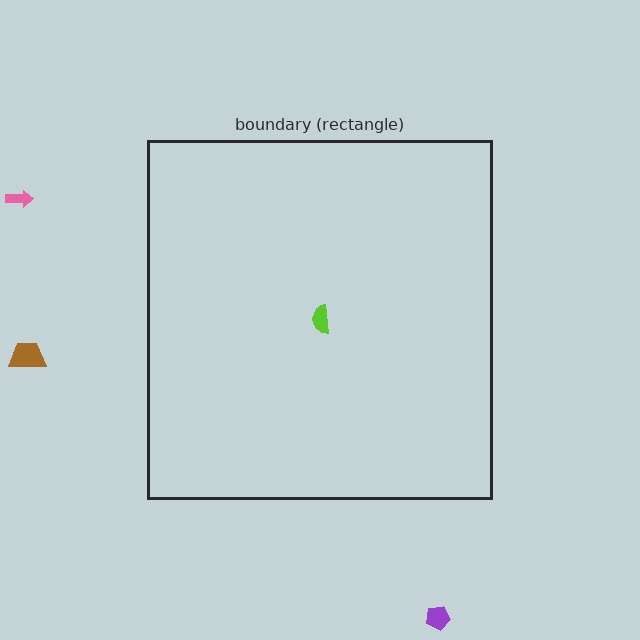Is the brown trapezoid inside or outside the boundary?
Outside.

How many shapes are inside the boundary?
1 inside, 3 outside.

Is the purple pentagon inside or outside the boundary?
Outside.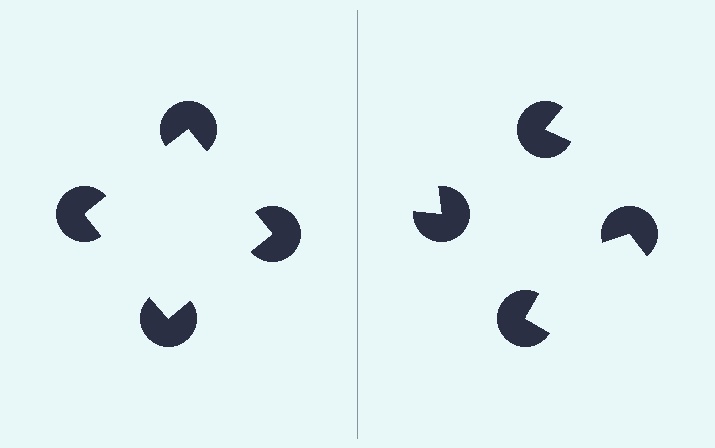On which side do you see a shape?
An illusory square appears on the left side. On the right side the wedge cuts are rotated, so no coherent shape forms.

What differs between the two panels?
The pac-man discs are positioned identically on both sides; only the wedge orientations differ. On the left they align to a square; on the right they are misaligned.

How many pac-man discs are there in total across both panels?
8 — 4 on each side.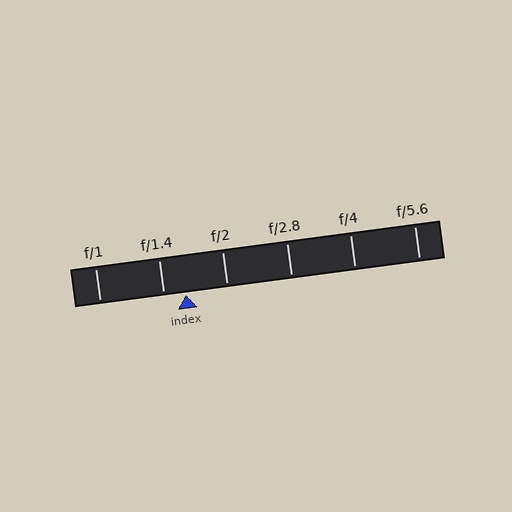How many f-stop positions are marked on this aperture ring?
There are 6 f-stop positions marked.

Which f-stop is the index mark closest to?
The index mark is closest to f/1.4.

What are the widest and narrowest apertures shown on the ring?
The widest aperture shown is f/1 and the narrowest is f/5.6.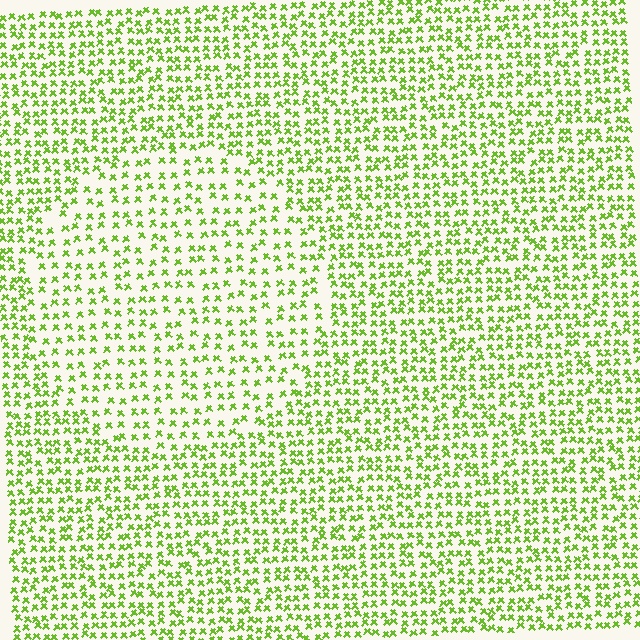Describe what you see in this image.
The image contains small lime elements arranged at two different densities. A circle-shaped region is visible where the elements are less densely packed than the surrounding area.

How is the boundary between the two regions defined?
The boundary is defined by a change in element density (approximately 1.6x ratio). All elements are the same color, size, and shape.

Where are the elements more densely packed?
The elements are more densely packed outside the circle boundary.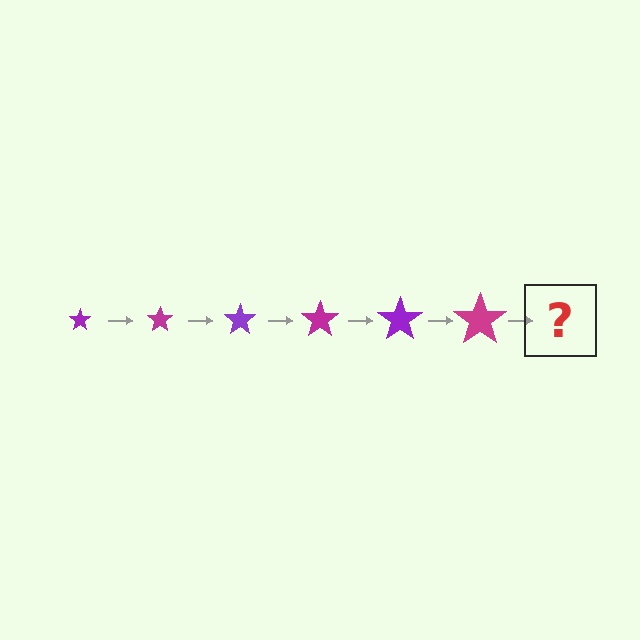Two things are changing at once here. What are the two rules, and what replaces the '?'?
The two rules are that the star grows larger each step and the color cycles through purple and magenta. The '?' should be a purple star, larger than the previous one.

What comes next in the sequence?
The next element should be a purple star, larger than the previous one.